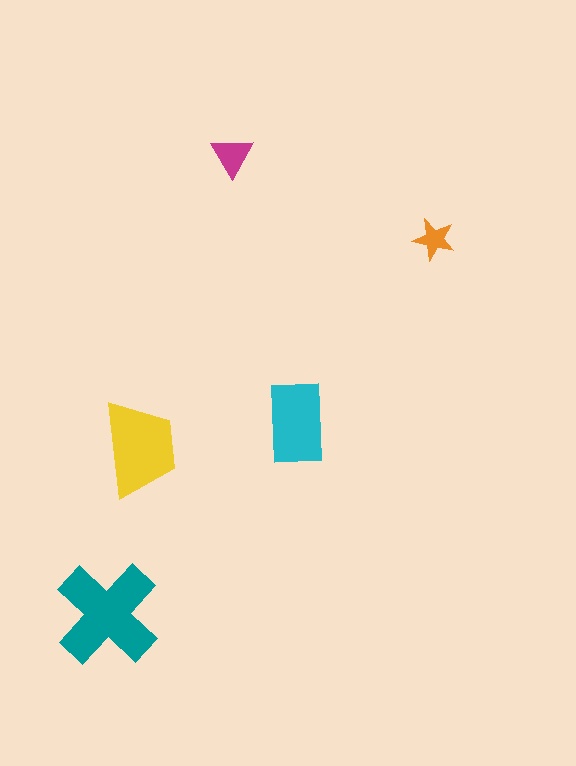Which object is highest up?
The magenta triangle is topmost.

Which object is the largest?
The teal cross.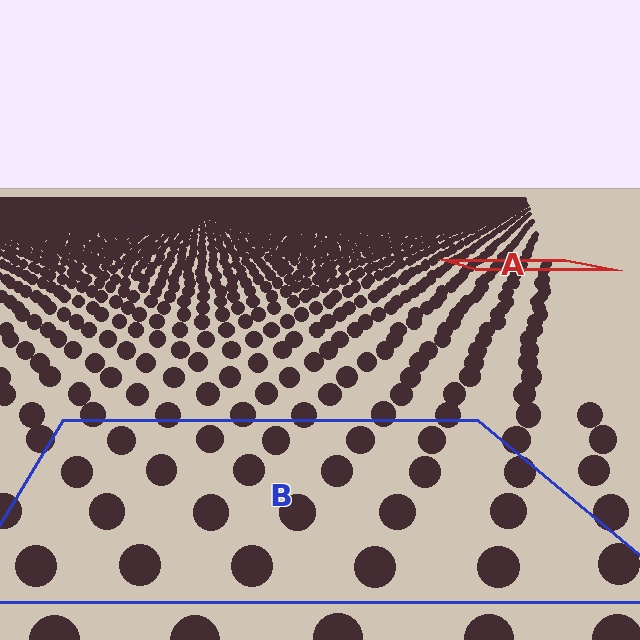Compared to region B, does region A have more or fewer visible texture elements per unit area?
Region A has more texture elements per unit area — they are packed more densely because it is farther away.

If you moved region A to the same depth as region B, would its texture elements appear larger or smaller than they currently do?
They would appear larger. At a closer depth, the same texture elements are projected at a bigger on-screen size.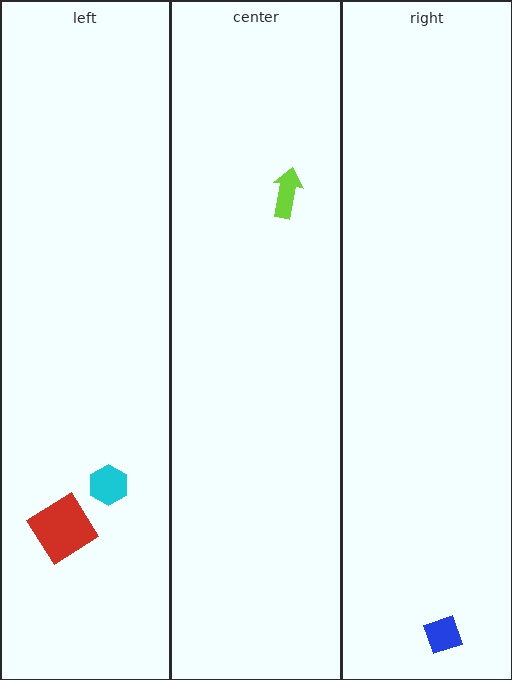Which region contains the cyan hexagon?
The left region.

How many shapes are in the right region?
1.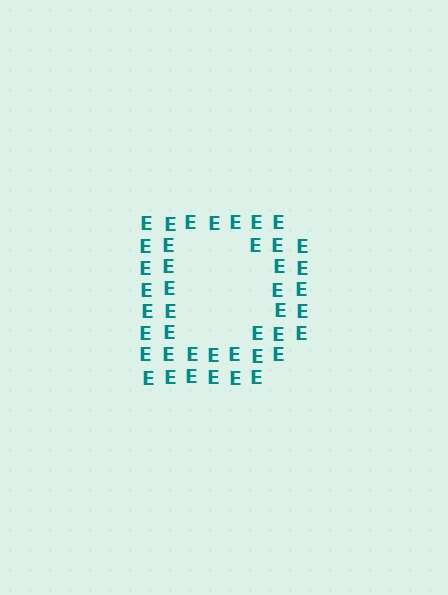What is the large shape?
The large shape is the letter D.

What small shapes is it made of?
It is made of small letter E's.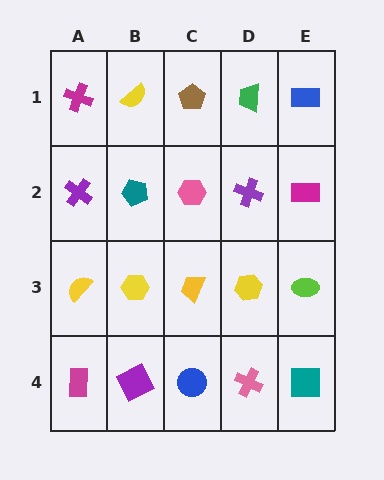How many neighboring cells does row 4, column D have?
3.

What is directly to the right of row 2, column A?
A teal pentagon.